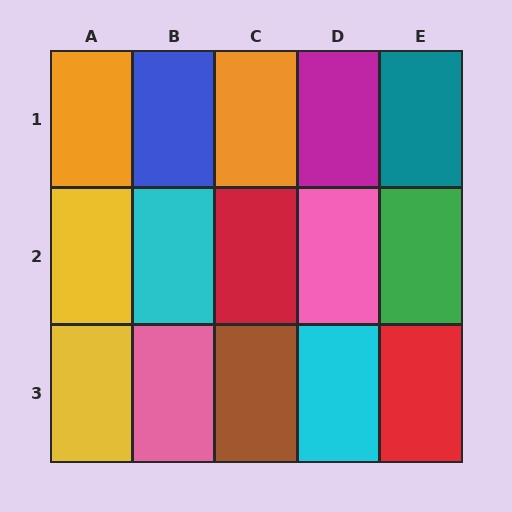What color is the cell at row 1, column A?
Orange.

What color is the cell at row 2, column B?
Cyan.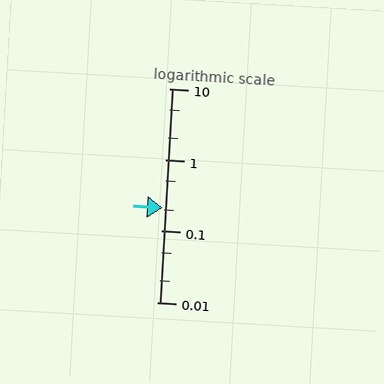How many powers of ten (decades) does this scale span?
The scale spans 3 decades, from 0.01 to 10.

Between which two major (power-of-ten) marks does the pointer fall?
The pointer is between 0.1 and 1.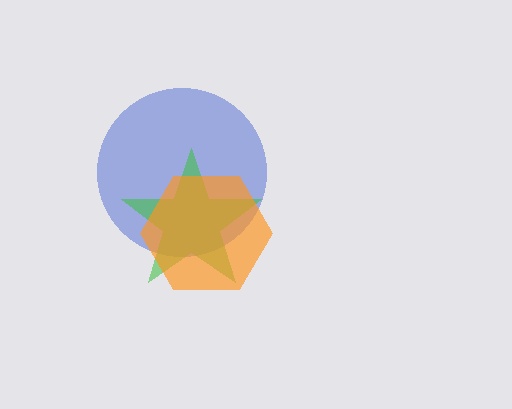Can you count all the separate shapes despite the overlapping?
Yes, there are 3 separate shapes.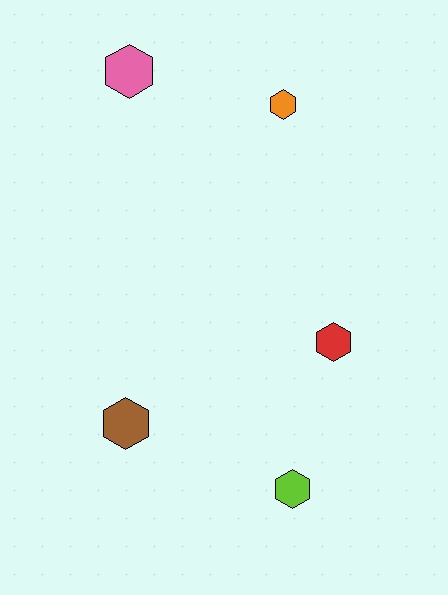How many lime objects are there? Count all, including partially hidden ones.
There is 1 lime object.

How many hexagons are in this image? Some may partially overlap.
There are 5 hexagons.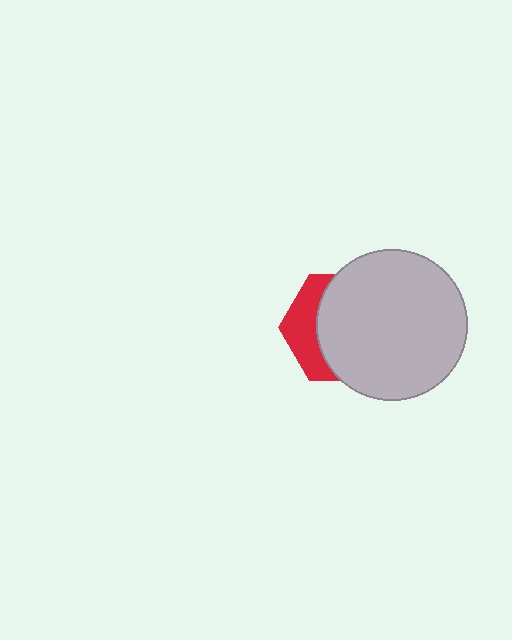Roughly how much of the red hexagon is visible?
A small part of it is visible (roughly 32%).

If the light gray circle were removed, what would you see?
You would see the complete red hexagon.